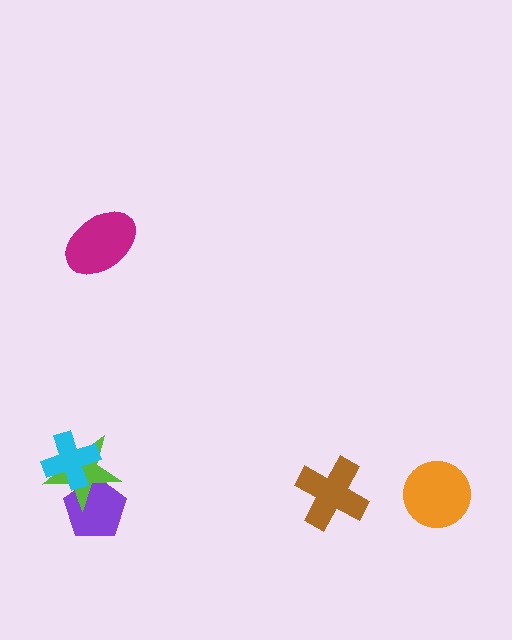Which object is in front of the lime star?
The cyan cross is in front of the lime star.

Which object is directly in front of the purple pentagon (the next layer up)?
The lime star is directly in front of the purple pentagon.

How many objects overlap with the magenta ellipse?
0 objects overlap with the magenta ellipse.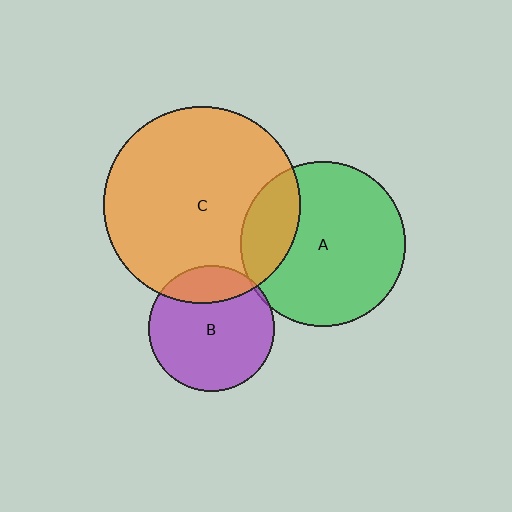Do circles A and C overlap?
Yes.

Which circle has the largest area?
Circle C (orange).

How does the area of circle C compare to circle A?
Approximately 1.4 times.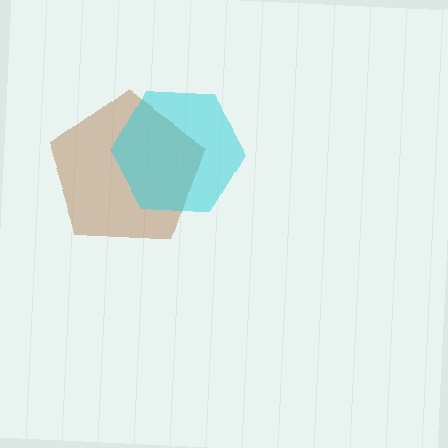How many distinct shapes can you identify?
There are 2 distinct shapes: a brown pentagon, a cyan hexagon.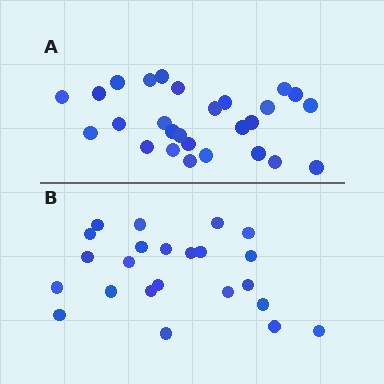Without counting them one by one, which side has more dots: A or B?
Region A (the top region) has more dots.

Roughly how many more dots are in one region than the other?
Region A has about 4 more dots than region B.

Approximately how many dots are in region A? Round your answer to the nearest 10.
About 30 dots. (The exact count is 27, which rounds to 30.)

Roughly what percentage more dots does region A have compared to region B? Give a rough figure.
About 15% more.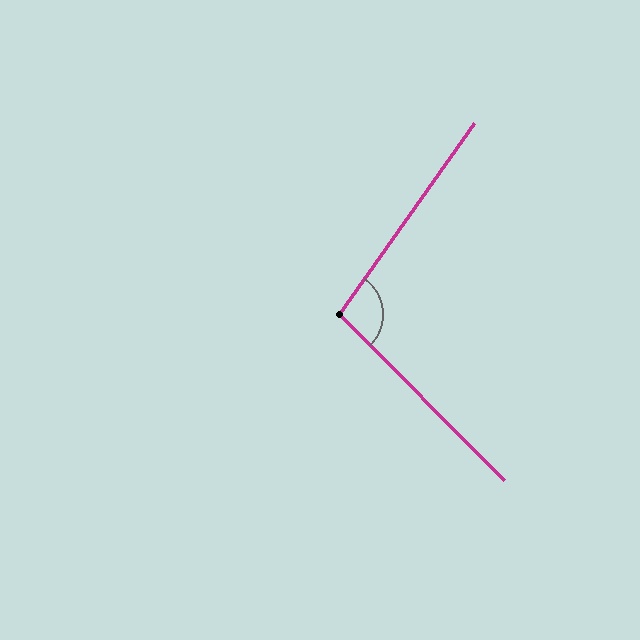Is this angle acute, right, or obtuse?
It is obtuse.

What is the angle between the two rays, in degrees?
Approximately 100 degrees.